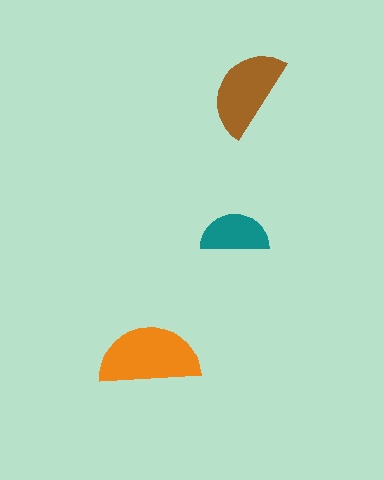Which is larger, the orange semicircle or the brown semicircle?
The orange one.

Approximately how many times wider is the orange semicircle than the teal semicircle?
About 1.5 times wider.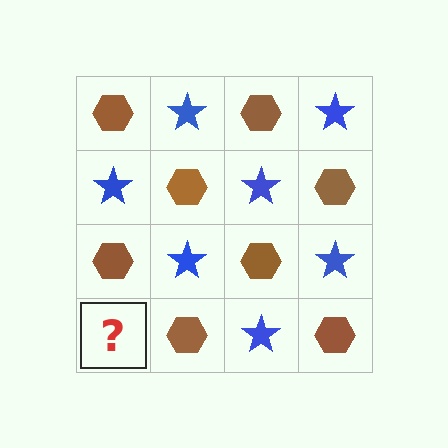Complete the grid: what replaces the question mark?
The question mark should be replaced with a blue star.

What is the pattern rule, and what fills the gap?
The rule is that it alternates brown hexagon and blue star in a checkerboard pattern. The gap should be filled with a blue star.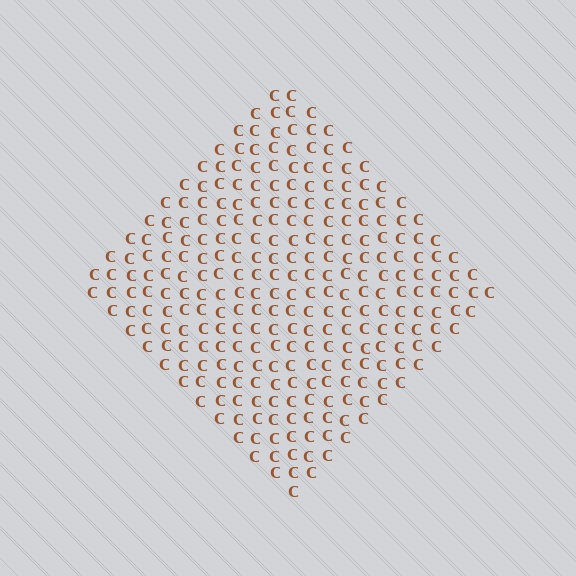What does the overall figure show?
The overall figure shows a diamond.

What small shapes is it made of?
It is made of small letter C's.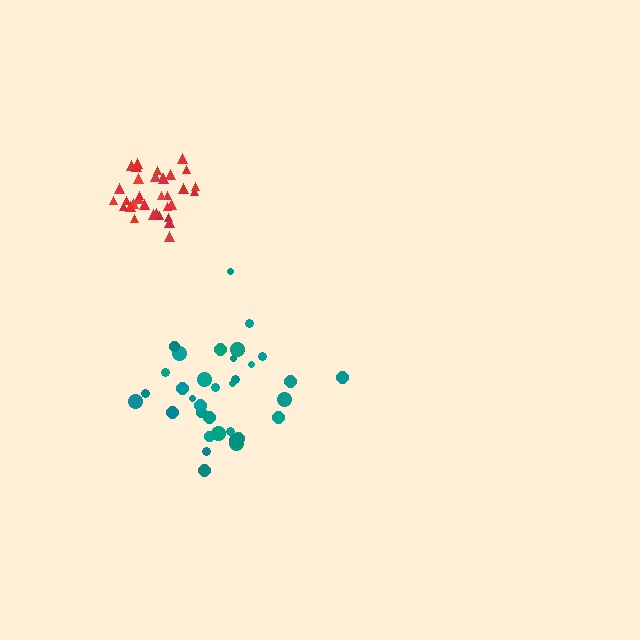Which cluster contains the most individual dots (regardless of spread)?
Teal (35).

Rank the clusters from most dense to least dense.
red, teal.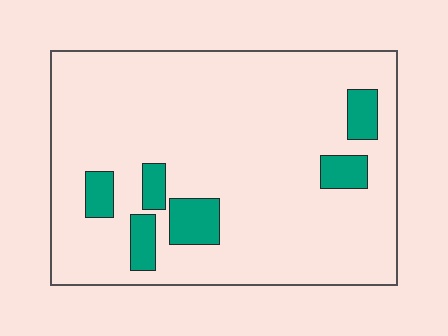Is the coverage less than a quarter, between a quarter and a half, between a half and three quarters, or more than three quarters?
Less than a quarter.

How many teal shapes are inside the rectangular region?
6.